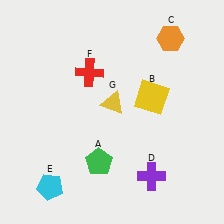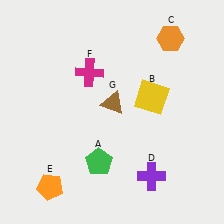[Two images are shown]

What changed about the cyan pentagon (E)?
In Image 1, E is cyan. In Image 2, it changed to orange.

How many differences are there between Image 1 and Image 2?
There are 3 differences between the two images.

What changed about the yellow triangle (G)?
In Image 1, G is yellow. In Image 2, it changed to brown.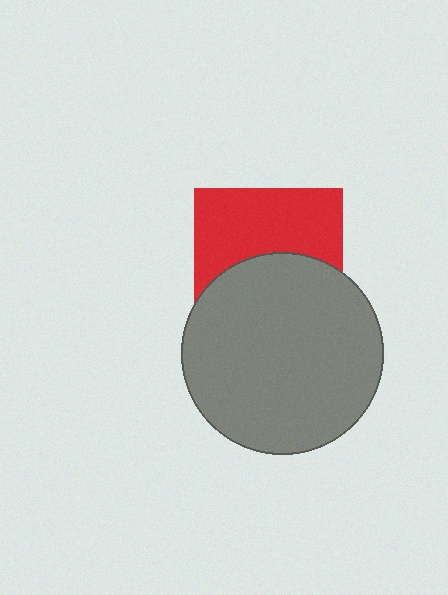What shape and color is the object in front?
The object in front is a gray circle.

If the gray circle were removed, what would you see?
You would see the complete red square.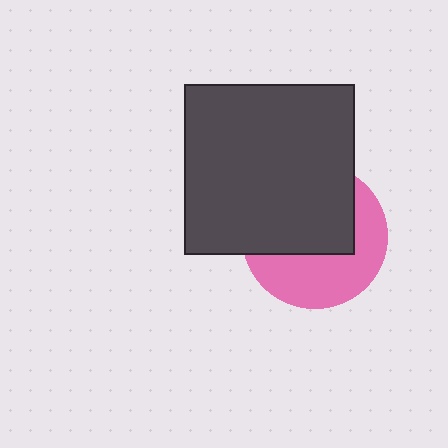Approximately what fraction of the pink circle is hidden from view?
Roughly 55% of the pink circle is hidden behind the dark gray square.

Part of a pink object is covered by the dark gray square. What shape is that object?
It is a circle.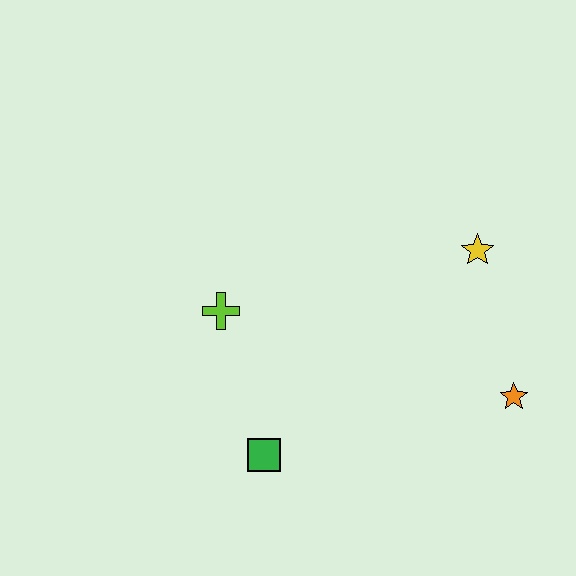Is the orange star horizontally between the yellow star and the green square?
No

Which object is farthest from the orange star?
The lime cross is farthest from the orange star.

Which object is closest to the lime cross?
The green square is closest to the lime cross.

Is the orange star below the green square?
No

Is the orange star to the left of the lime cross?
No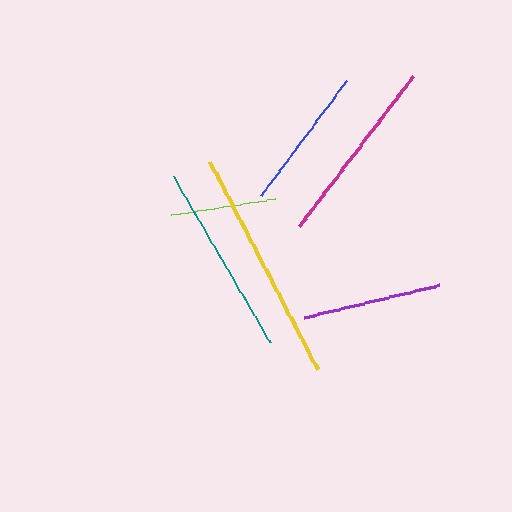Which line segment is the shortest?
The lime line is the shortest at approximately 105 pixels.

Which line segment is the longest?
The yellow line is the longest at approximately 234 pixels.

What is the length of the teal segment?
The teal segment is approximately 192 pixels long.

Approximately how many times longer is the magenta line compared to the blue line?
The magenta line is approximately 1.3 times the length of the blue line.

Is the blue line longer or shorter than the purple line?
The blue line is longer than the purple line.